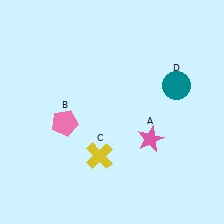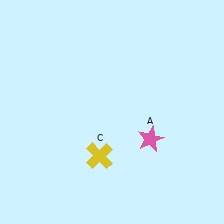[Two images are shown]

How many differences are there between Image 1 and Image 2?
There are 2 differences between the two images.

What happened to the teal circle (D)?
The teal circle (D) was removed in Image 2. It was in the top-right area of Image 1.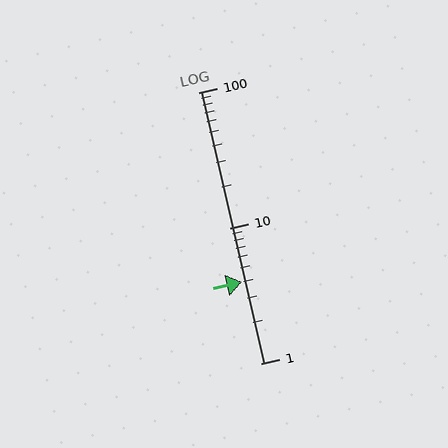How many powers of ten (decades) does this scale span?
The scale spans 2 decades, from 1 to 100.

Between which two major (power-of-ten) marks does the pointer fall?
The pointer is between 1 and 10.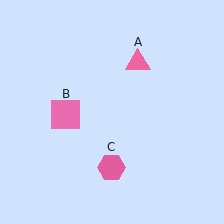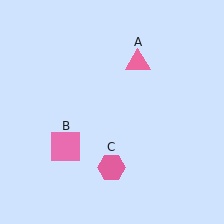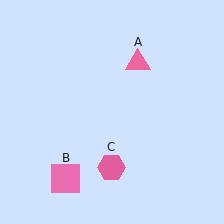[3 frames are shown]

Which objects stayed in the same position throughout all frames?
Pink triangle (object A) and pink hexagon (object C) remained stationary.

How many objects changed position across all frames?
1 object changed position: pink square (object B).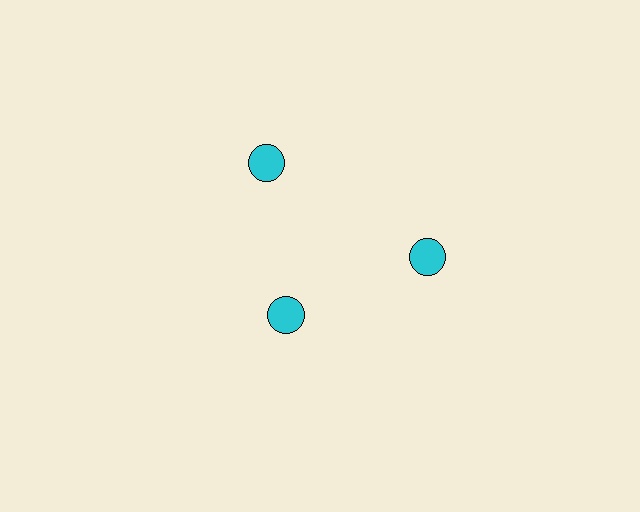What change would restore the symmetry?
The symmetry would be restored by moving it outward, back onto the ring so that all 3 circles sit at equal angles and equal distance from the center.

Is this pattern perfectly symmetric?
No. The 3 cyan circles are arranged in a ring, but one element near the 7 o'clock position is pulled inward toward the center, breaking the 3-fold rotational symmetry.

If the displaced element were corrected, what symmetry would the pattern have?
It would have 3-fold rotational symmetry — the pattern would map onto itself every 120 degrees.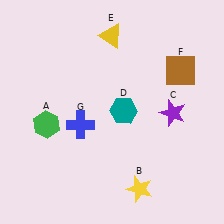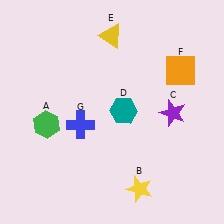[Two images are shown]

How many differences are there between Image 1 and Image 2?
There is 1 difference between the two images.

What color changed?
The square (F) changed from brown in Image 1 to orange in Image 2.